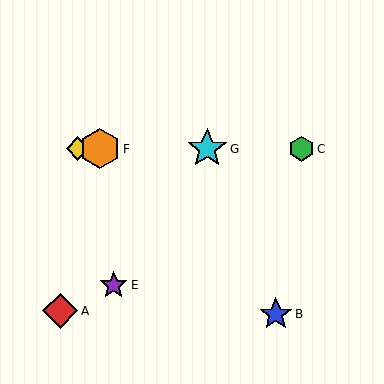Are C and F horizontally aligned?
Yes, both are at y≈149.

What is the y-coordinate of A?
Object A is at y≈311.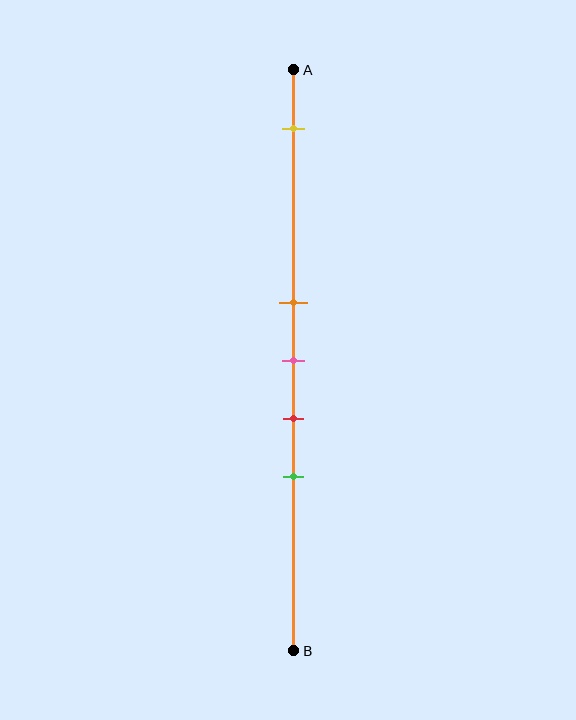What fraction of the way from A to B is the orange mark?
The orange mark is approximately 40% (0.4) of the way from A to B.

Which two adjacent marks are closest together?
The orange and pink marks are the closest adjacent pair.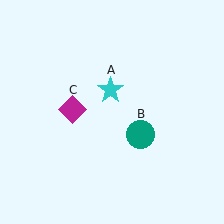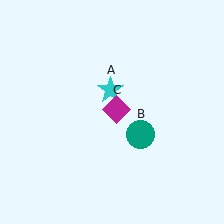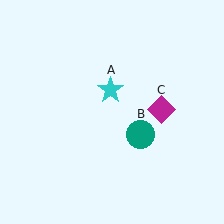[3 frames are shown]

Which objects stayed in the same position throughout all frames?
Cyan star (object A) and teal circle (object B) remained stationary.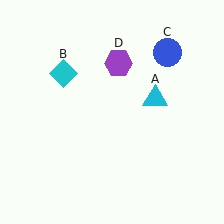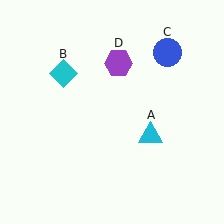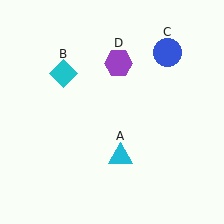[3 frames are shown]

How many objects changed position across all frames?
1 object changed position: cyan triangle (object A).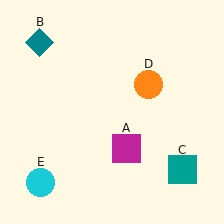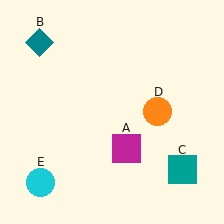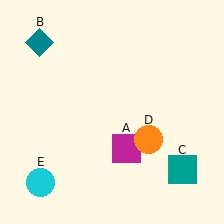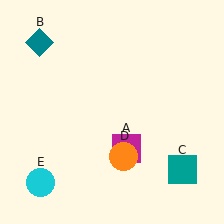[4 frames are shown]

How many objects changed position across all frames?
1 object changed position: orange circle (object D).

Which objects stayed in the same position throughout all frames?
Magenta square (object A) and teal diamond (object B) and teal square (object C) and cyan circle (object E) remained stationary.